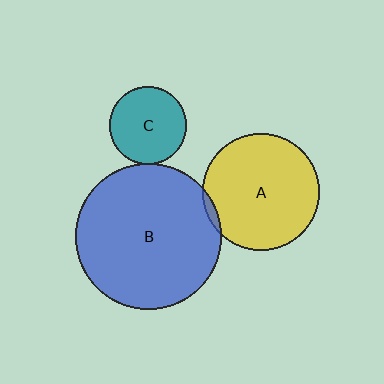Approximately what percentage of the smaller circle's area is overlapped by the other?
Approximately 5%.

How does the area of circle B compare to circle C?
Approximately 3.6 times.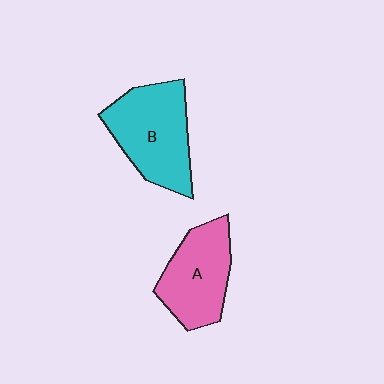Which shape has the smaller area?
Shape A (pink).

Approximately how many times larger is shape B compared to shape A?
Approximately 1.2 times.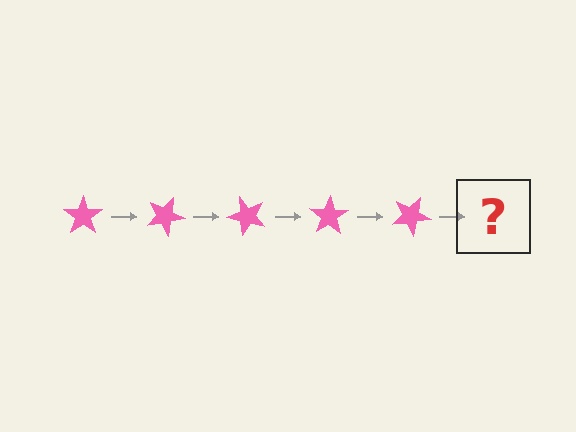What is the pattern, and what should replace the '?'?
The pattern is that the star rotates 25 degrees each step. The '?' should be a pink star rotated 125 degrees.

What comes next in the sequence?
The next element should be a pink star rotated 125 degrees.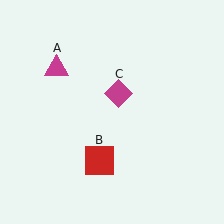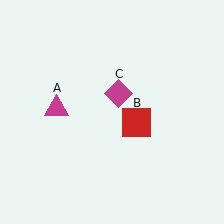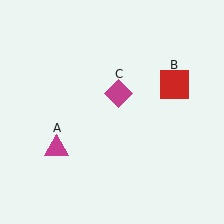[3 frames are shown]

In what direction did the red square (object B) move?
The red square (object B) moved up and to the right.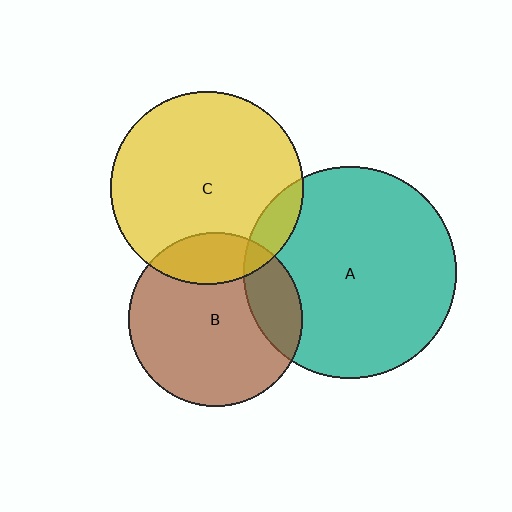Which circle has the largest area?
Circle A (teal).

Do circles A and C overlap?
Yes.